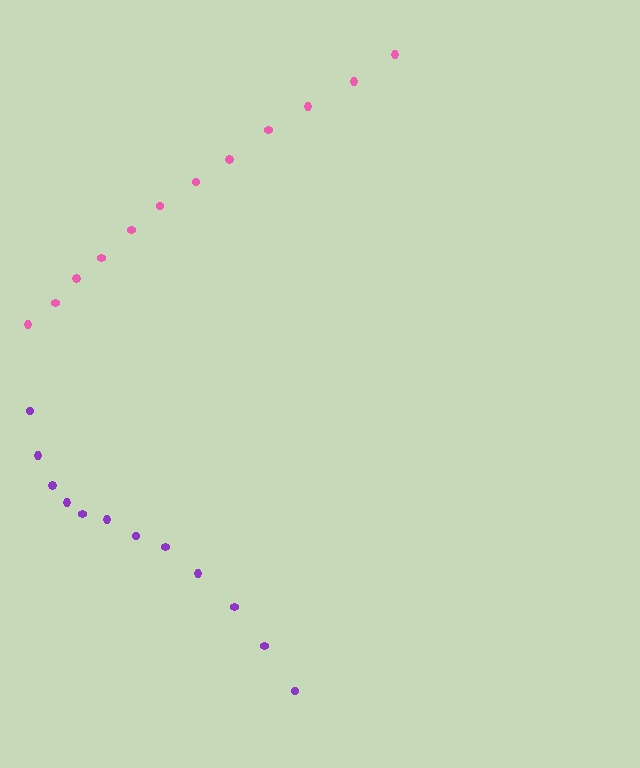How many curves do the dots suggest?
There are 2 distinct paths.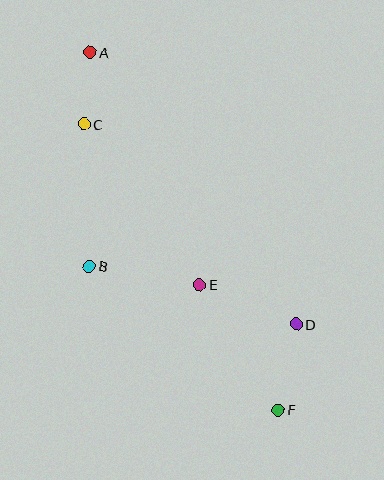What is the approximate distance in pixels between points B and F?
The distance between B and F is approximately 237 pixels.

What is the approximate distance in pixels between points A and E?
The distance between A and E is approximately 257 pixels.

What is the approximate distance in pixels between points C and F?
The distance between C and F is approximately 345 pixels.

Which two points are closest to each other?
Points A and C are closest to each other.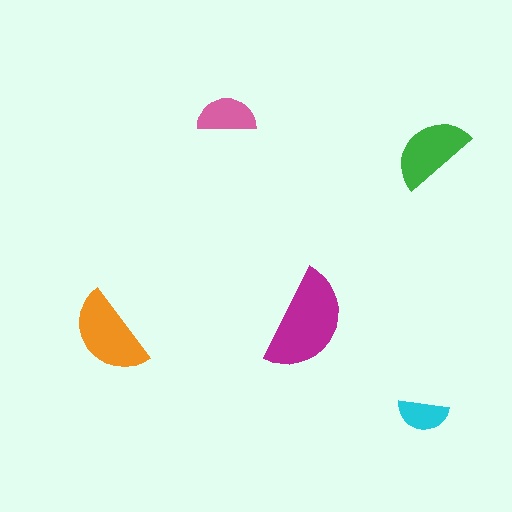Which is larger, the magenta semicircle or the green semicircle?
The magenta one.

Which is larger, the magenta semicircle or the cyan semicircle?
The magenta one.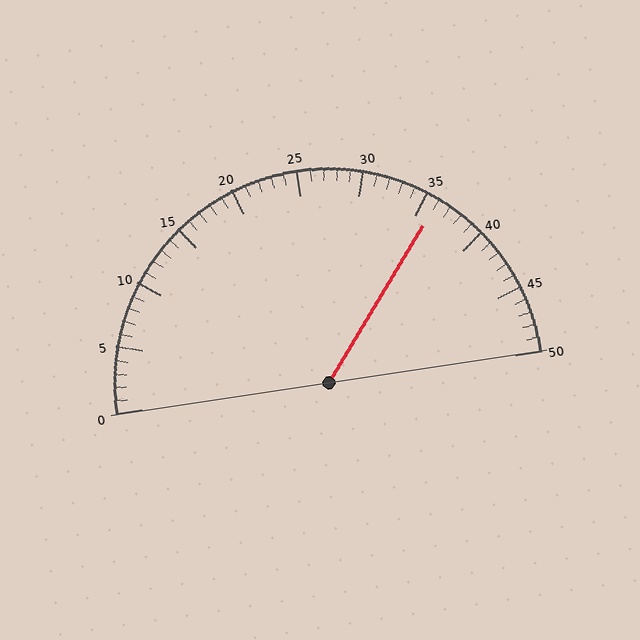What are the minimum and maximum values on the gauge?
The gauge ranges from 0 to 50.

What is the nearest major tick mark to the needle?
The nearest major tick mark is 35.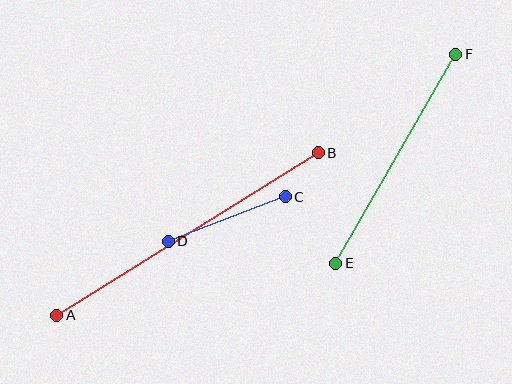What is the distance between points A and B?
The distance is approximately 308 pixels.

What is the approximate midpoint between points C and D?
The midpoint is at approximately (227, 219) pixels.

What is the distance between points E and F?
The distance is approximately 241 pixels.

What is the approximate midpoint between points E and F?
The midpoint is at approximately (396, 159) pixels.